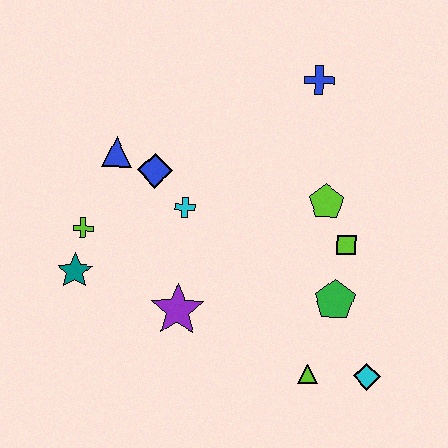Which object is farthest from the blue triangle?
The cyan diamond is farthest from the blue triangle.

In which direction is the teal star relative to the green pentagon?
The teal star is to the left of the green pentagon.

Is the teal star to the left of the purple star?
Yes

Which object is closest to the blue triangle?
The blue diamond is closest to the blue triangle.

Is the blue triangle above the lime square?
Yes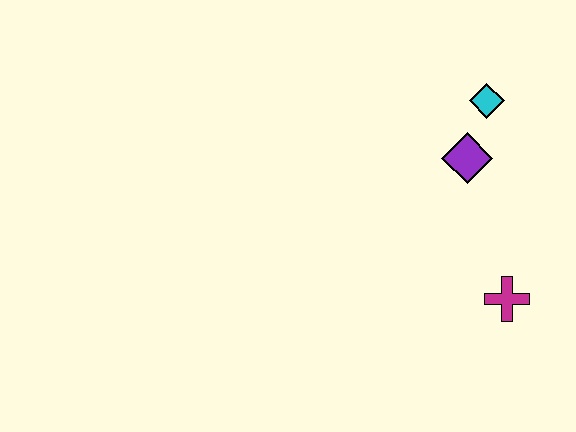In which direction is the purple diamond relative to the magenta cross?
The purple diamond is above the magenta cross.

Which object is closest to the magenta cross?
The purple diamond is closest to the magenta cross.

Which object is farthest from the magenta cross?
The cyan diamond is farthest from the magenta cross.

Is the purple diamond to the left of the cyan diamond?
Yes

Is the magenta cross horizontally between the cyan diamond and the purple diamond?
No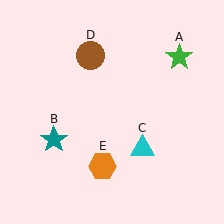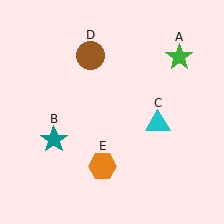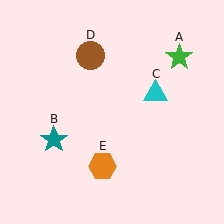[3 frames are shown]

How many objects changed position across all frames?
1 object changed position: cyan triangle (object C).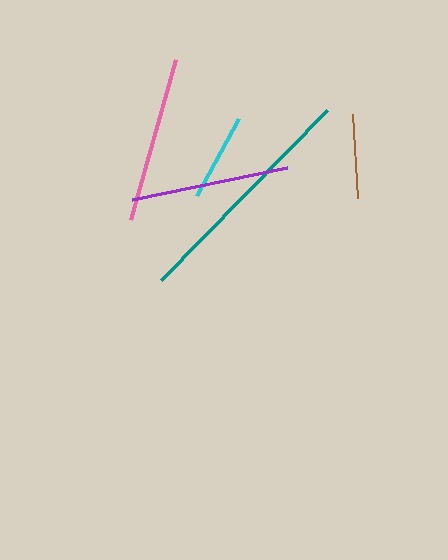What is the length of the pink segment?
The pink segment is approximately 165 pixels long.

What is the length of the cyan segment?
The cyan segment is approximately 88 pixels long.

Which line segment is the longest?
The teal line is the longest at approximately 237 pixels.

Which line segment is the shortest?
The brown line is the shortest at approximately 84 pixels.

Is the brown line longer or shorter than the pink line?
The pink line is longer than the brown line.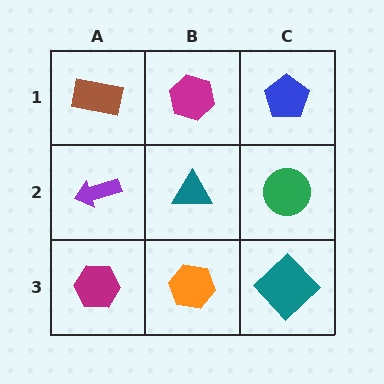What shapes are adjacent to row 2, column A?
A brown rectangle (row 1, column A), a magenta hexagon (row 3, column A), a teal triangle (row 2, column B).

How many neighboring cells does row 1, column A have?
2.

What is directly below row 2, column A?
A magenta hexagon.